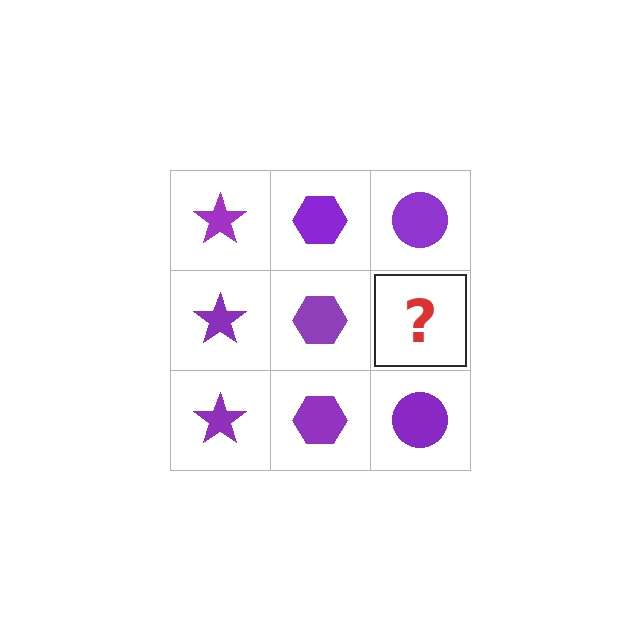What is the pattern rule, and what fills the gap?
The rule is that each column has a consistent shape. The gap should be filled with a purple circle.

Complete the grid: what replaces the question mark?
The question mark should be replaced with a purple circle.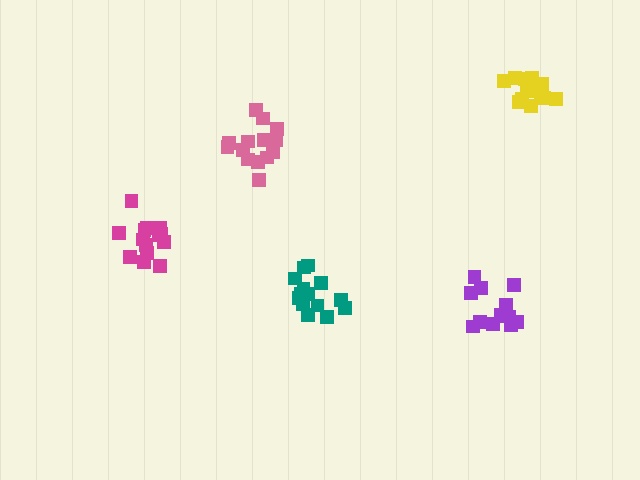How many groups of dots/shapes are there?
There are 5 groups.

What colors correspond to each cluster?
The clusters are colored: purple, teal, magenta, pink, yellow.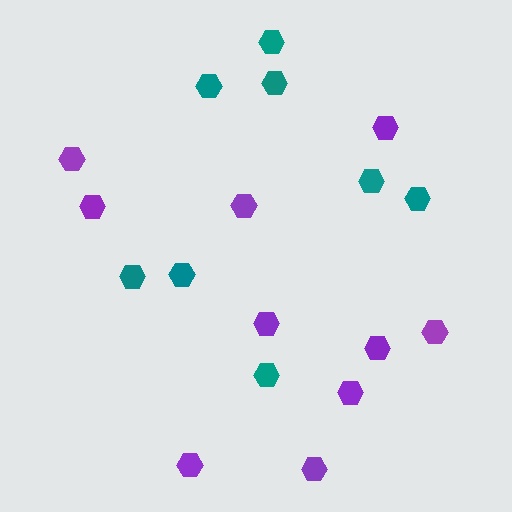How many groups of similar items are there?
There are 2 groups: one group of purple hexagons (10) and one group of teal hexagons (8).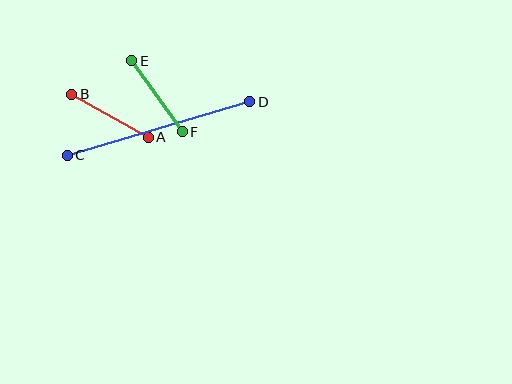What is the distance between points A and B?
The distance is approximately 88 pixels.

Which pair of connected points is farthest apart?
Points C and D are farthest apart.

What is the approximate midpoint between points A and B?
The midpoint is at approximately (110, 116) pixels.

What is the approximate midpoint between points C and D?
The midpoint is at approximately (159, 129) pixels.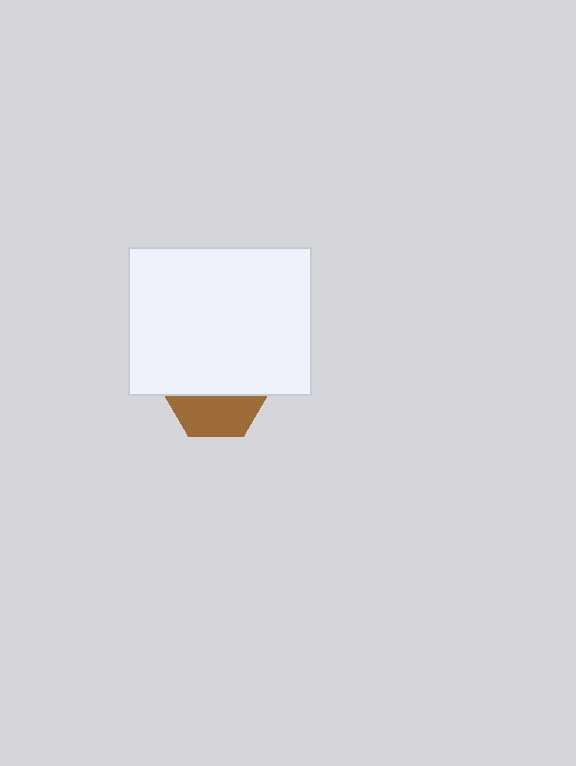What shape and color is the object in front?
The object in front is a white rectangle.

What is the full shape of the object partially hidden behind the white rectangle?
The partially hidden object is a brown hexagon.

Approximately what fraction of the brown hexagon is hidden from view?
Roughly 59% of the brown hexagon is hidden behind the white rectangle.